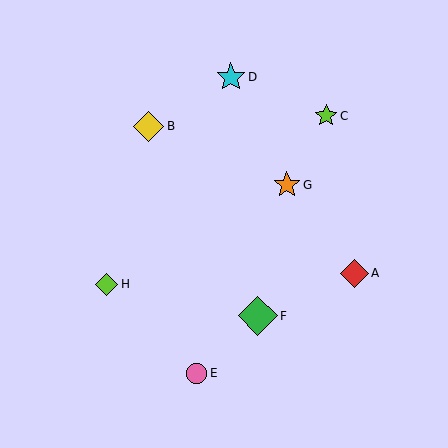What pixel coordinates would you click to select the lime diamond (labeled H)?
Click at (107, 284) to select the lime diamond H.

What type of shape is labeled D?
Shape D is a cyan star.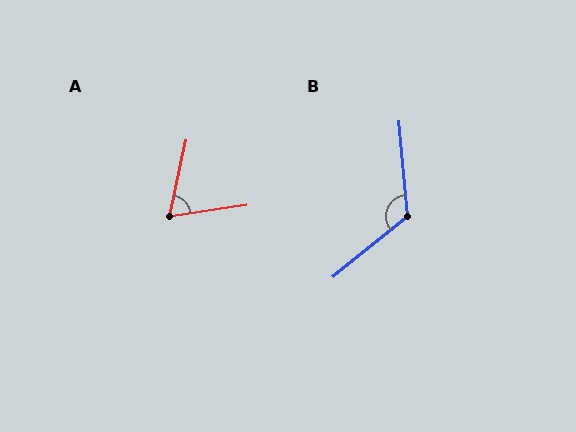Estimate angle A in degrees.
Approximately 70 degrees.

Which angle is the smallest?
A, at approximately 70 degrees.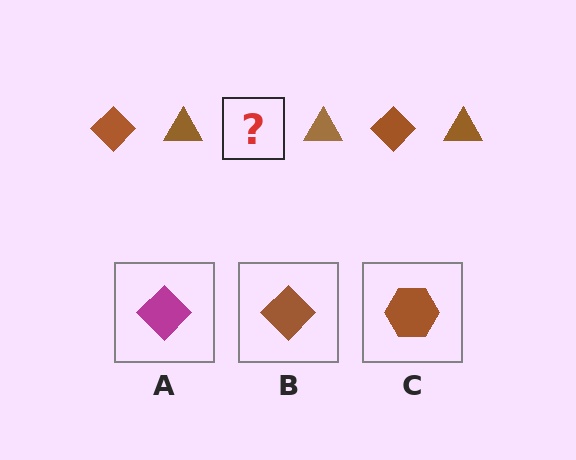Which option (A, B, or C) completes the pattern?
B.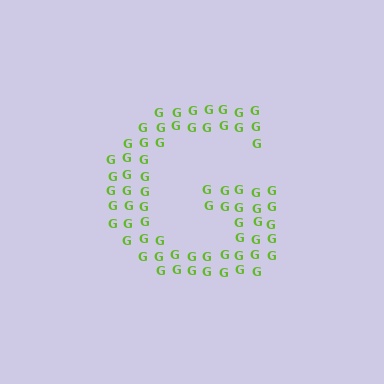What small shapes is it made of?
It is made of small letter G's.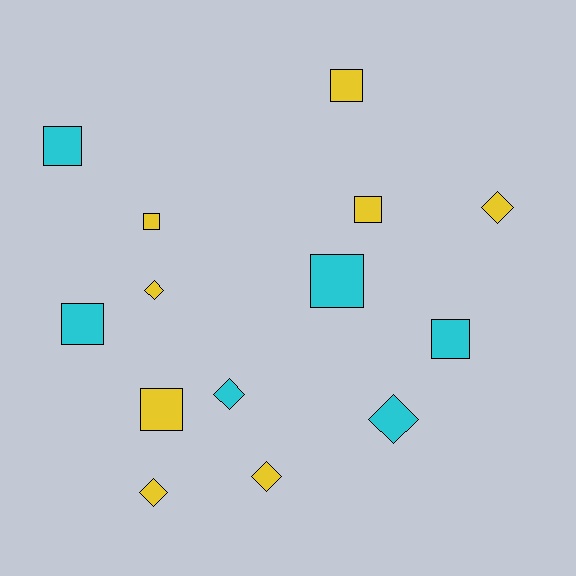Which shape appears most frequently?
Square, with 8 objects.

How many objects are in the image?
There are 14 objects.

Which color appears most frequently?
Yellow, with 8 objects.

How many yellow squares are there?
There are 4 yellow squares.